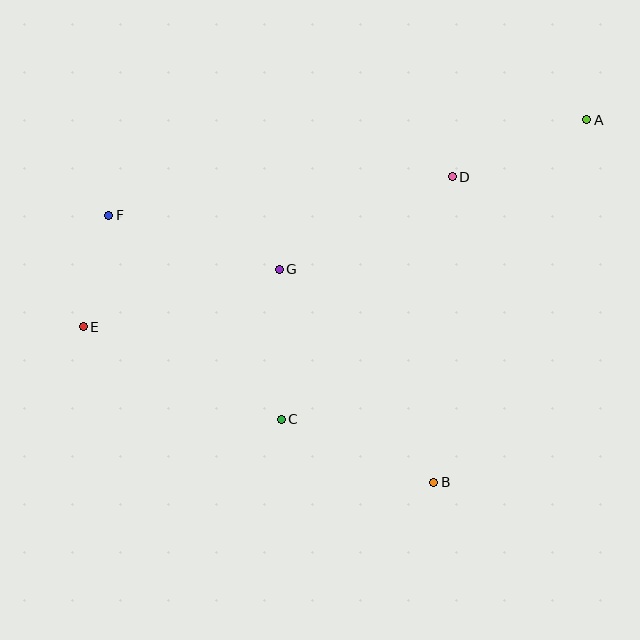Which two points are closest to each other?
Points E and F are closest to each other.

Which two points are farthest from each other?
Points A and E are farthest from each other.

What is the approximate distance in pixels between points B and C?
The distance between B and C is approximately 165 pixels.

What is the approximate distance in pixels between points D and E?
The distance between D and E is approximately 398 pixels.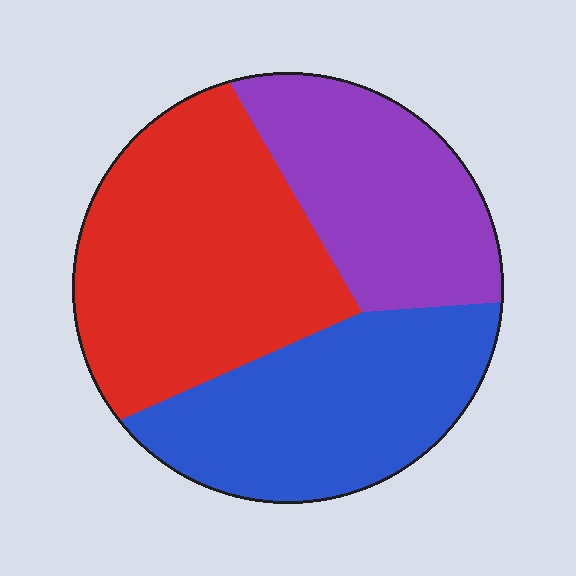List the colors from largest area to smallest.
From largest to smallest: red, blue, purple.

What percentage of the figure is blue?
Blue covers roughly 30% of the figure.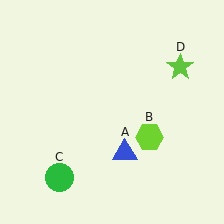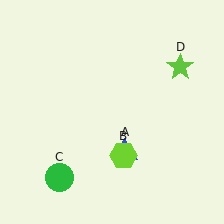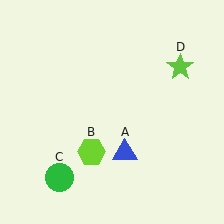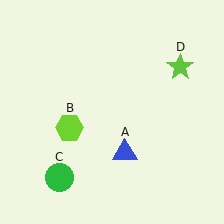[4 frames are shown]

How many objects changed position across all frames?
1 object changed position: lime hexagon (object B).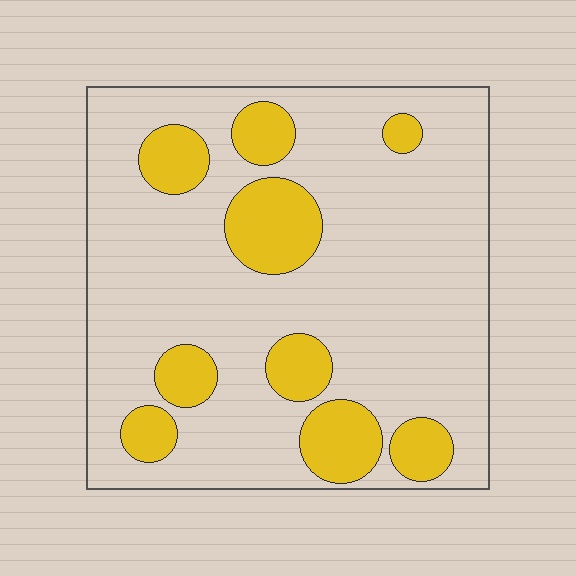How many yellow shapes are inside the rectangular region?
9.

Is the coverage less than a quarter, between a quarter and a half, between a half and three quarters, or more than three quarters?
Less than a quarter.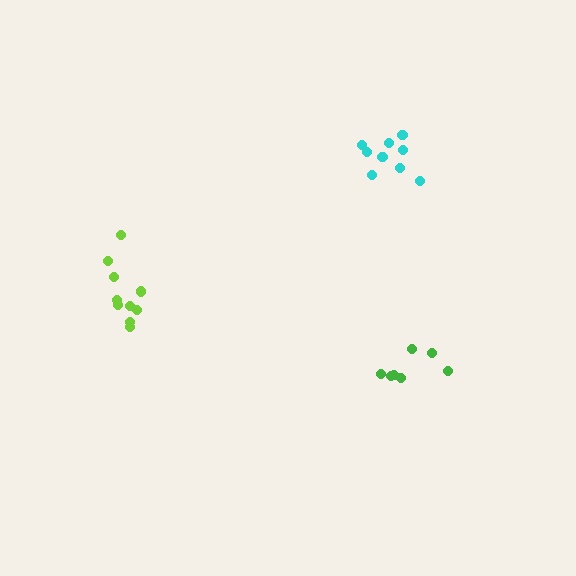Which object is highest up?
The cyan cluster is topmost.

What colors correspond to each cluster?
The clusters are colored: cyan, lime, green.